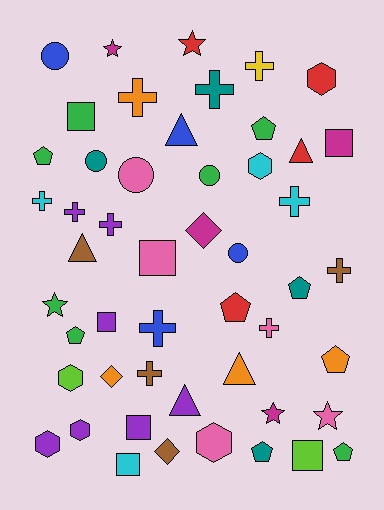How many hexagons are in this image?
There are 6 hexagons.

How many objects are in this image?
There are 50 objects.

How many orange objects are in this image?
There are 4 orange objects.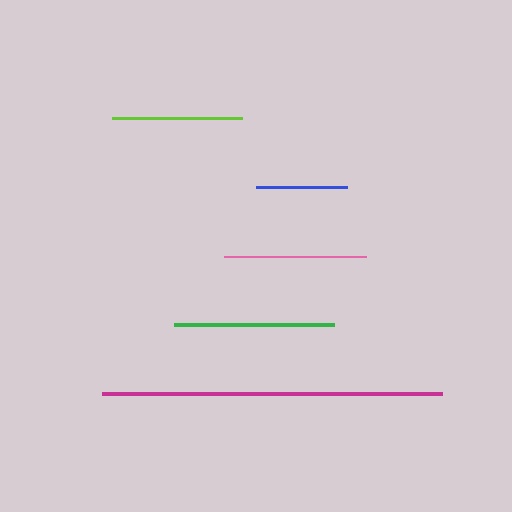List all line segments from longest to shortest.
From longest to shortest: magenta, green, pink, lime, blue.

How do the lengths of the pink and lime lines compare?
The pink and lime lines are approximately the same length.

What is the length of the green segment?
The green segment is approximately 160 pixels long.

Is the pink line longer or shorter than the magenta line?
The magenta line is longer than the pink line.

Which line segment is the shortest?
The blue line is the shortest at approximately 91 pixels.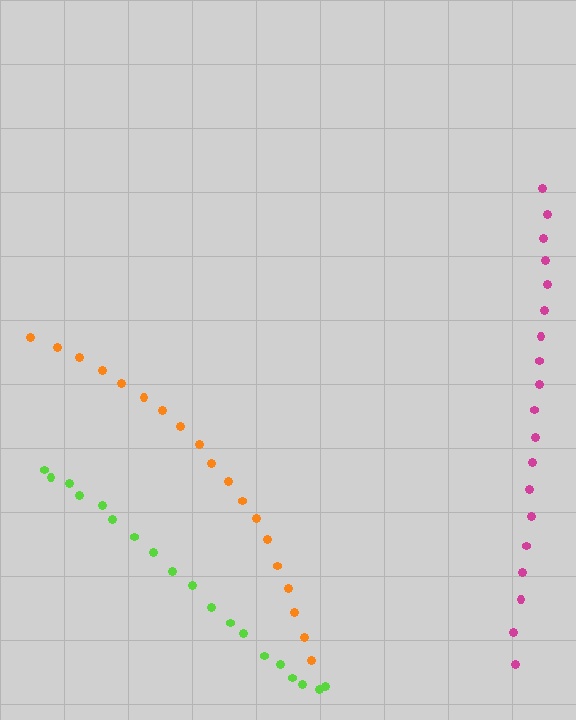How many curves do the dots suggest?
There are 3 distinct paths.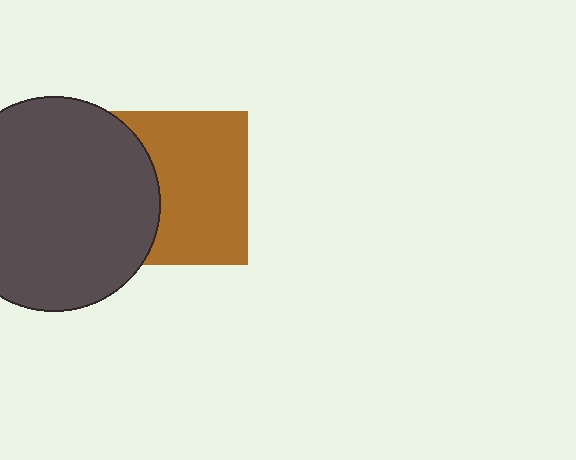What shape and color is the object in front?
The object in front is a dark gray circle.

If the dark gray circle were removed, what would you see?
You would see the complete brown square.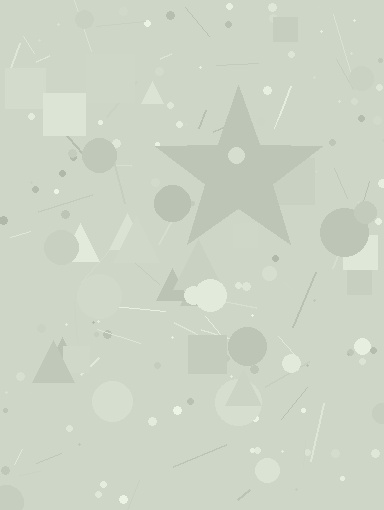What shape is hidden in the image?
A star is hidden in the image.